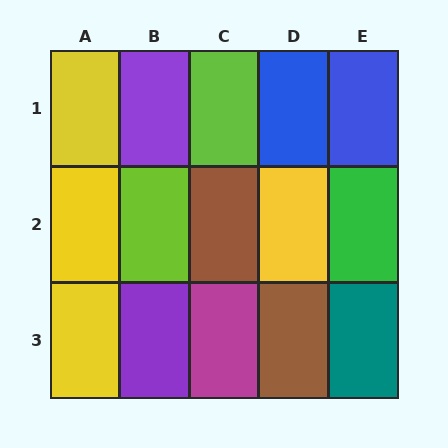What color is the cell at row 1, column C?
Lime.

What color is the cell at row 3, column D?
Brown.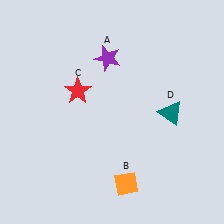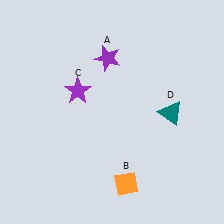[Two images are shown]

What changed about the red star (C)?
In Image 1, C is red. In Image 2, it changed to purple.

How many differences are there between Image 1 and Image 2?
There is 1 difference between the two images.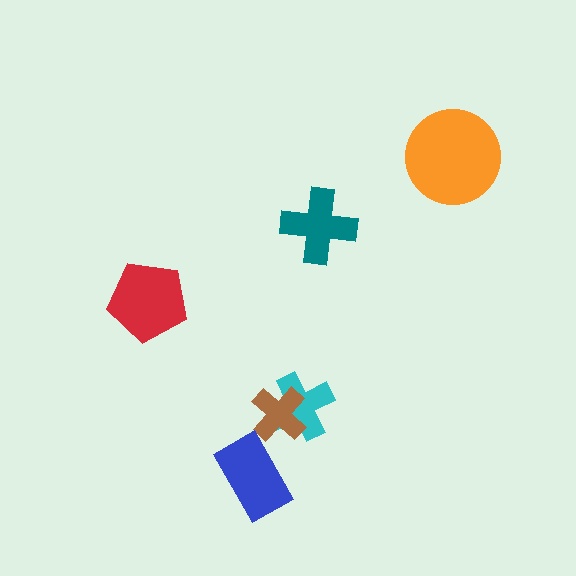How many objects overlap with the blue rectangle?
0 objects overlap with the blue rectangle.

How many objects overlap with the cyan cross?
1 object overlaps with the cyan cross.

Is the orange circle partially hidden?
No, no other shape covers it.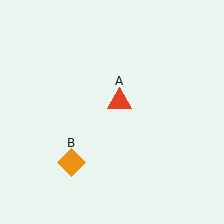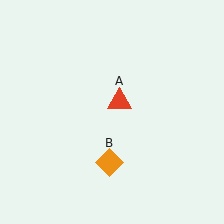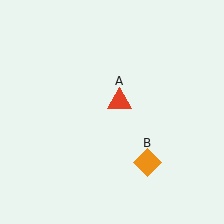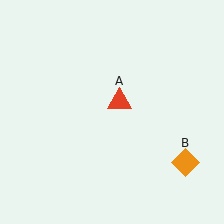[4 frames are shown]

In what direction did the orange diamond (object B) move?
The orange diamond (object B) moved right.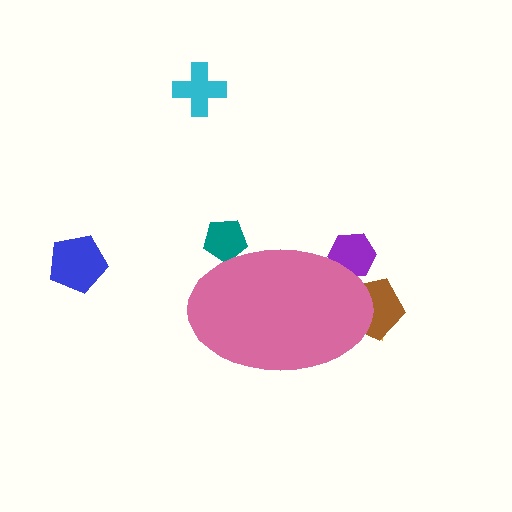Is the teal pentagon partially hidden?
Yes, the teal pentagon is partially hidden behind the pink ellipse.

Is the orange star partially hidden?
Yes, the orange star is partially hidden behind the pink ellipse.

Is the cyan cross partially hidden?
No, the cyan cross is fully visible.